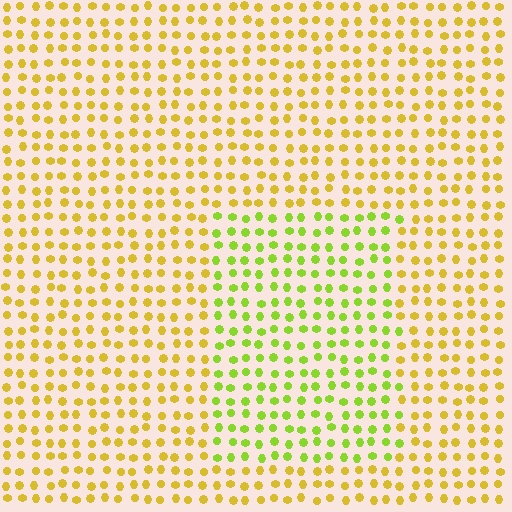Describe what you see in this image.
The image is filled with small yellow elements in a uniform arrangement. A rectangle-shaped region is visible where the elements are tinted to a slightly different hue, forming a subtle color boundary.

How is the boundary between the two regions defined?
The boundary is defined purely by a slight shift in hue (about 37 degrees). Spacing, size, and orientation are identical on both sides.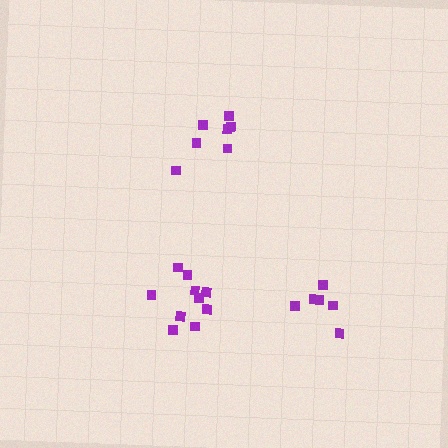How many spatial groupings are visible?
There are 3 spatial groupings.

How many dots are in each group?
Group 1: 10 dots, Group 2: 6 dots, Group 3: 7 dots (23 total).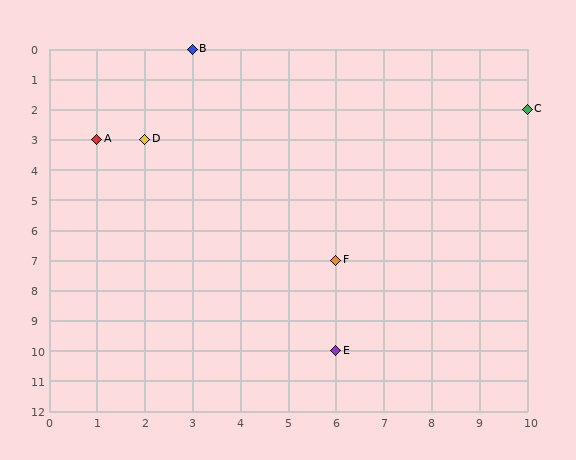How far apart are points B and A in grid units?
Points B and A are 2 columns and 3 rows apart (about 3.6 grid units diagonally).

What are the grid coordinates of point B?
Point B is at grid coordinates (3, 0).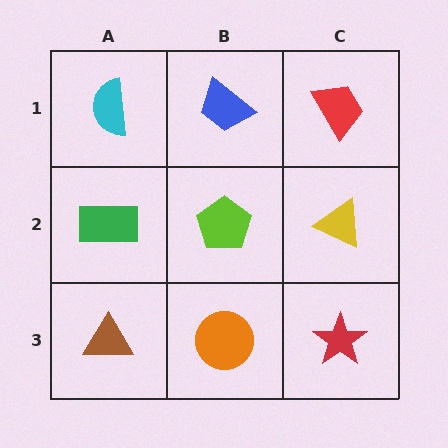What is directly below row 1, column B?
A lime pentagon.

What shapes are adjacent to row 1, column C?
A yellow triangle (row 2, column C), a blue trapezoid (row 1, column B).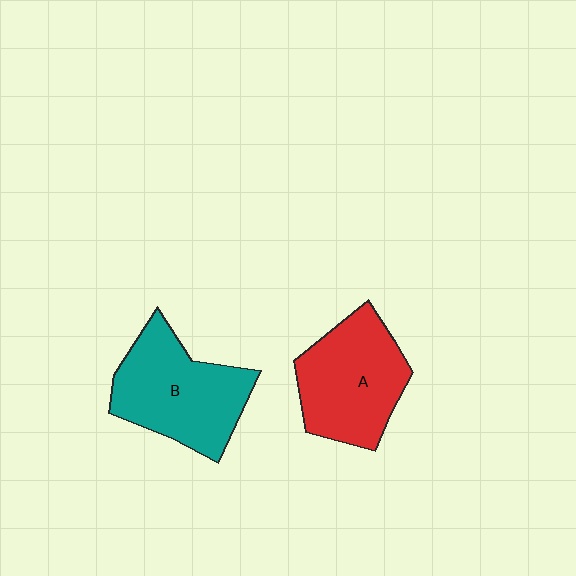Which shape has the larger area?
Shape B (teal).